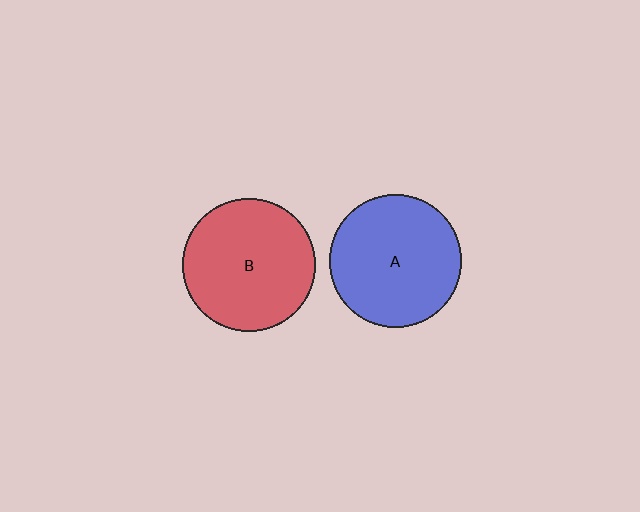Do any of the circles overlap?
No, none of the circles overlap.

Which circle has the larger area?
Circle B (red).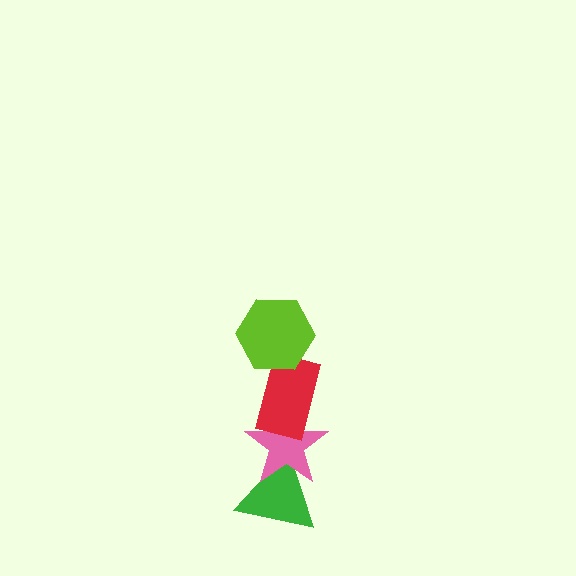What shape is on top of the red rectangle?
The lime hexagon is on top of the red rectangle.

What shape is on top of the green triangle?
The pink star is on top of the green triangle.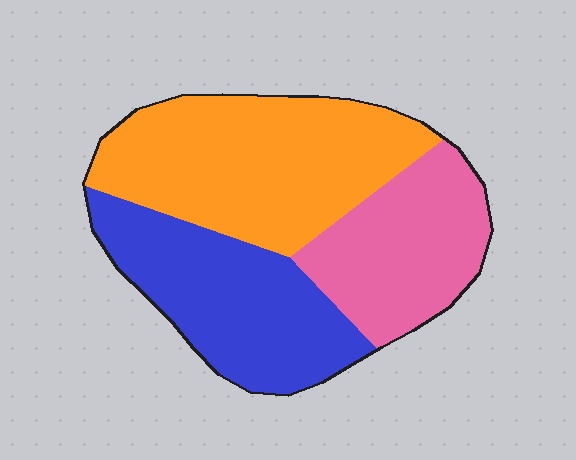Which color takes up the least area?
Pink, at roughly 25%.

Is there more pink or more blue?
Blue.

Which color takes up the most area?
Orange, at roughly 40%.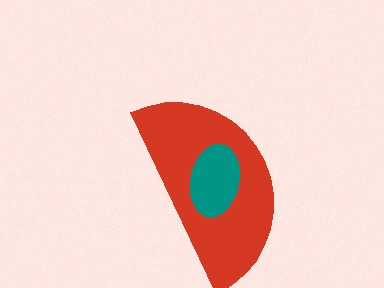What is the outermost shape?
The red semicircle.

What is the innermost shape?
The teal ellipse.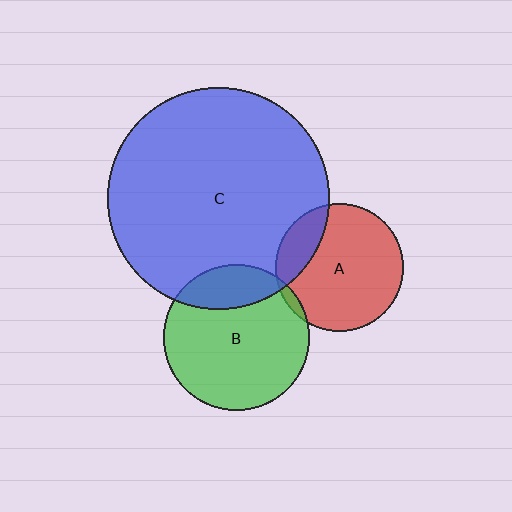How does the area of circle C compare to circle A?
Approximately 3.0 times.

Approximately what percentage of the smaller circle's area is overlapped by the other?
Approximately 5%.